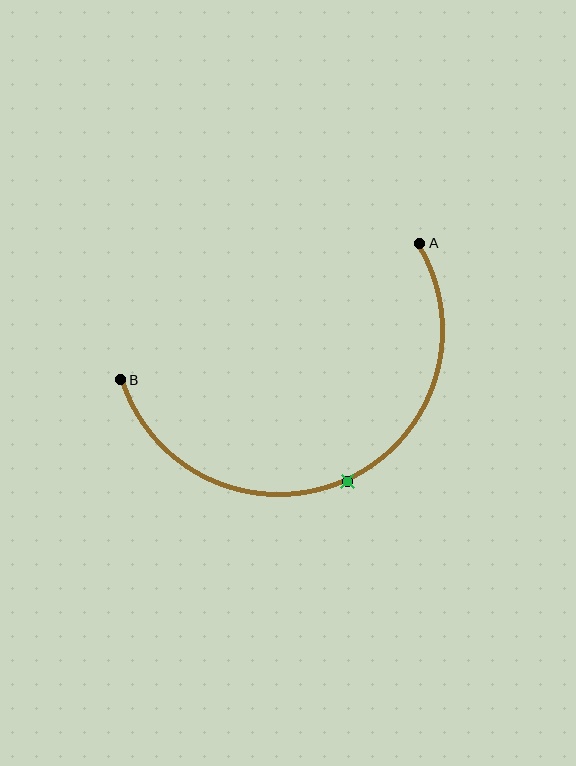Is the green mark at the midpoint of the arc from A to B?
Yes. The green mark lies on the arc at equal arc-length from both A and B — it is the arc midpoint.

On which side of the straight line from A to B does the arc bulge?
The arc bulges below the straight line connecting A and B.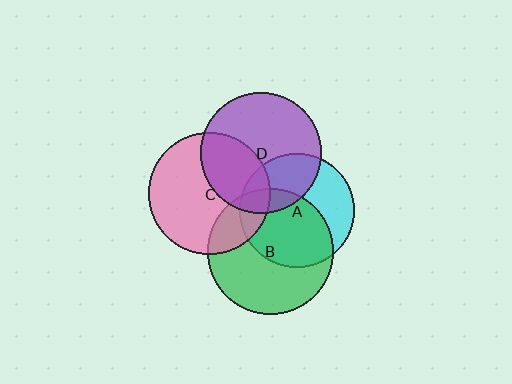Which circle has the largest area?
Circle B (green).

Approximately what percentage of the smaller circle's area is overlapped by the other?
Approximately 20%.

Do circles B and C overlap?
Yes.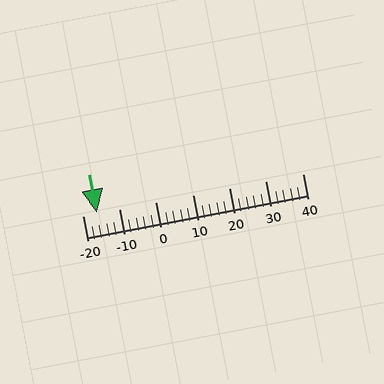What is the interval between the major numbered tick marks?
The major tick marks are spaced 10 units apart.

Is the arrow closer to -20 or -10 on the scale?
The arrow is closer to -20.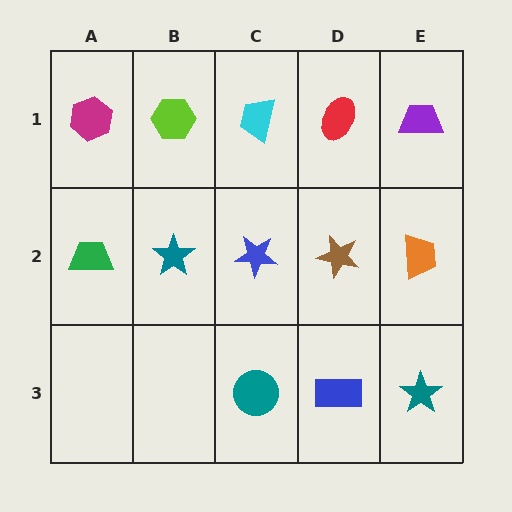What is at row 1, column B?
A lime hexagon.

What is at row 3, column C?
A teal circle.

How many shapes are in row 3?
3 shapes.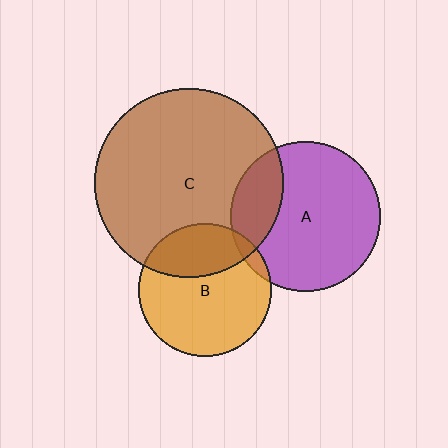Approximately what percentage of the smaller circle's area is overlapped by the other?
Approximately 30%.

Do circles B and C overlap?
Yes.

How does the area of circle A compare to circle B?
Approximately 1.3 times.